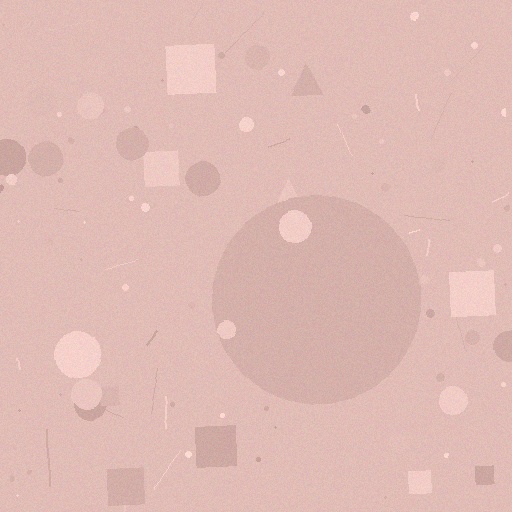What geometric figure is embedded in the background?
A circle is embedded in the background.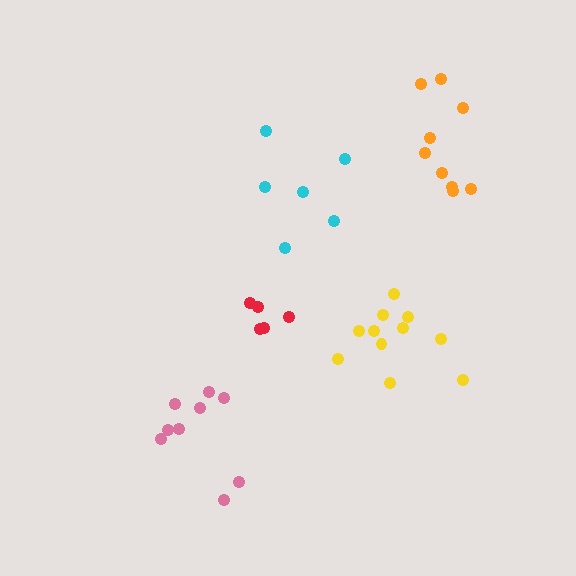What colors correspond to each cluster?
The clusters are colored: cyan, yellow, red, orange, pink.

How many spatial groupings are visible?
There are 5 spatial groupings.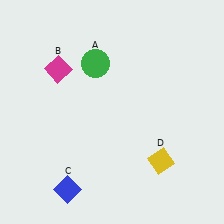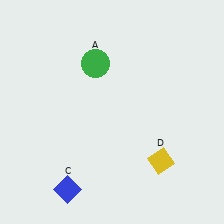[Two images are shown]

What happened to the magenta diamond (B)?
The magenta diamond (B) was removed in Image 2. It was in the top-left area of Image 1.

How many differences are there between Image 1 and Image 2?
There is 1 difference between the two images.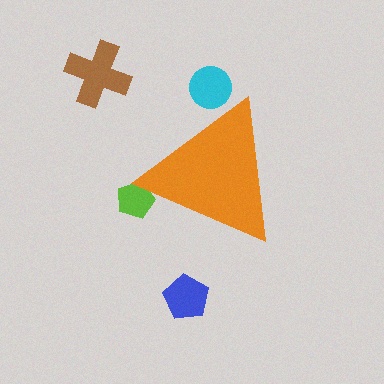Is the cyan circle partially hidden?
Yes, the cyan circle is partially hidden behind the orange triangle.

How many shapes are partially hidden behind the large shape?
2 shapes are partially hidden.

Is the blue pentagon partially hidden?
No, the blue pentagon is fully visible.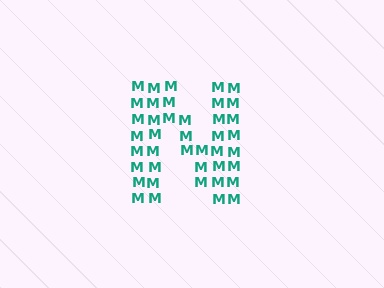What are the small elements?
The small elements are letter M's.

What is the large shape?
The large shape is the letter N.